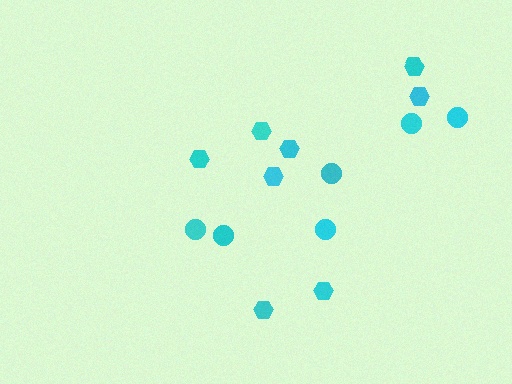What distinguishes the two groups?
There are 2 groups: one group of hexagons (8) and one group of circles (6).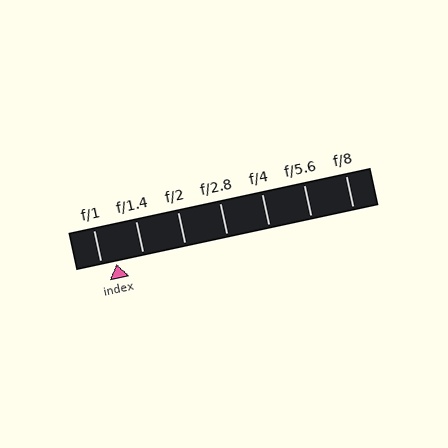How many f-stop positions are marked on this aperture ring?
There are 7 f-stop positions marked.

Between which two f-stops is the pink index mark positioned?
The index mark is between f/1 and f/1.4.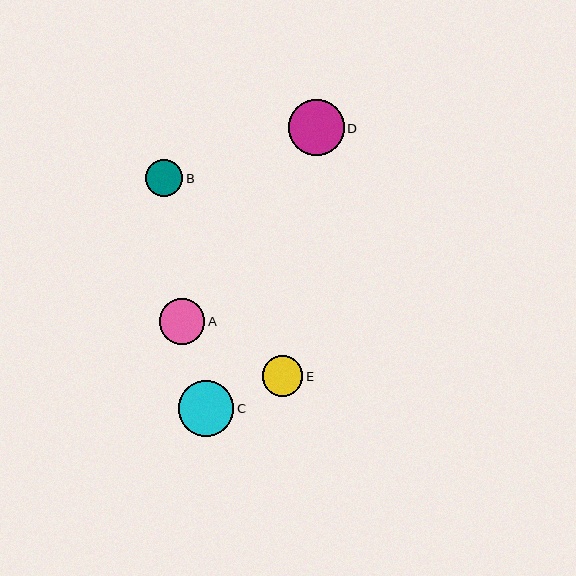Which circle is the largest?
Circle D is the largest with a size of approximately 56 pixels.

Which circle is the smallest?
Circle B is the smallest with a size of approximately 38 pixels.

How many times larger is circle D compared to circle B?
Circle D is approximately 1.5 times the size of circle B.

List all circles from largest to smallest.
From largest to smallest: D, C, A, E, B.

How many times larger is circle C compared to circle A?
Circle C is approximately 1.2 times the size of circle A.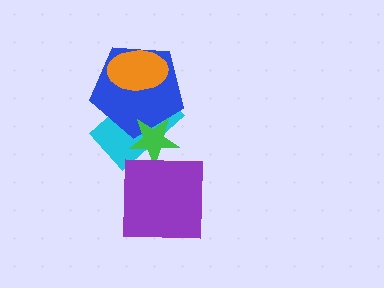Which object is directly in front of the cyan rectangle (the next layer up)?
The blue pentagon is directly in front of the cyan rectangle.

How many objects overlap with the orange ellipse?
2 objects overlap with the orange ellipse.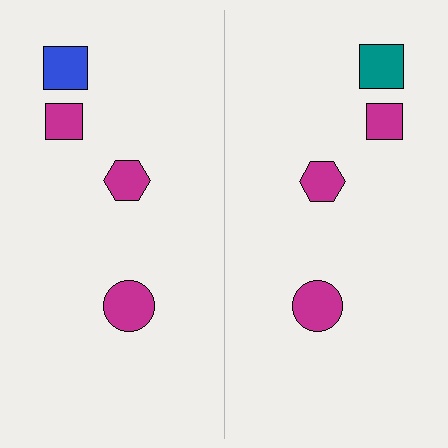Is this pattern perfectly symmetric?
No, the pattern is not perfectly symmetric. The teal square on the right side breaks the symmetry — its mirror counterpart is blue.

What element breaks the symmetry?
The teal square on the right side breaks the symmetry — its mirror counterpart is blue.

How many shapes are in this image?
There are 8 shapes in this image.